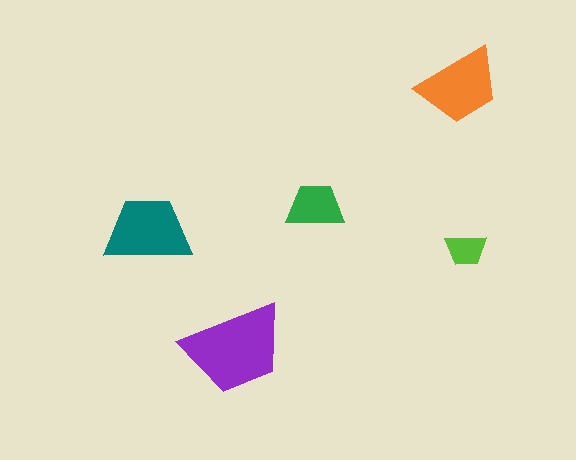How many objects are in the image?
There are 5 objects in the image.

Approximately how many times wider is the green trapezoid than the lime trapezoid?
About 1.5 times wider.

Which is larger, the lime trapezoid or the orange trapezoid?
The orange one.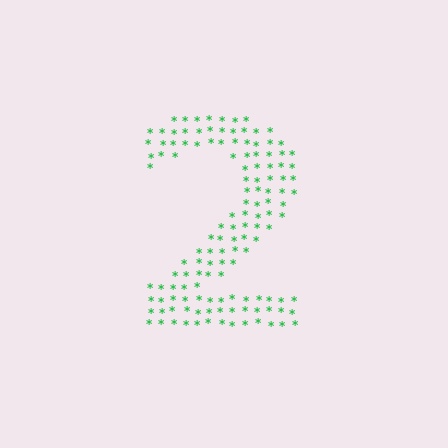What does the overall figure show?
The overall figure shows the digit 2.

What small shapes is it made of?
It is made of small asterisks.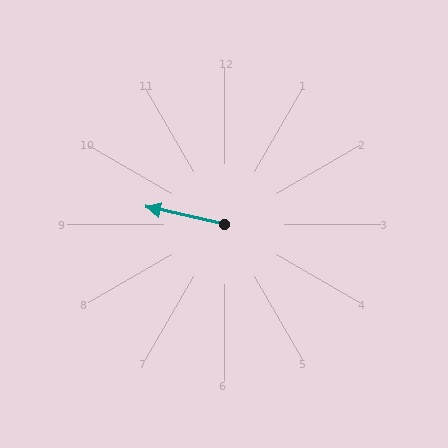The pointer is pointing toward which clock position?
Roughly 9 o'clock.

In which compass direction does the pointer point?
West.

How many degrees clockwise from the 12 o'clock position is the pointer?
Approximately 282 degrees.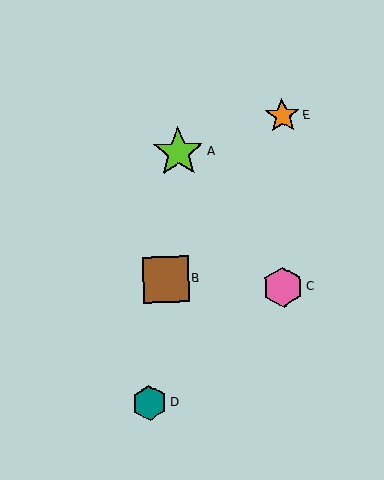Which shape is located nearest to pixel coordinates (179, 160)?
The lime star (labeled A) at (179, 152) is nearest to that location.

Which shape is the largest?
The lime star (labeled A) is the largest.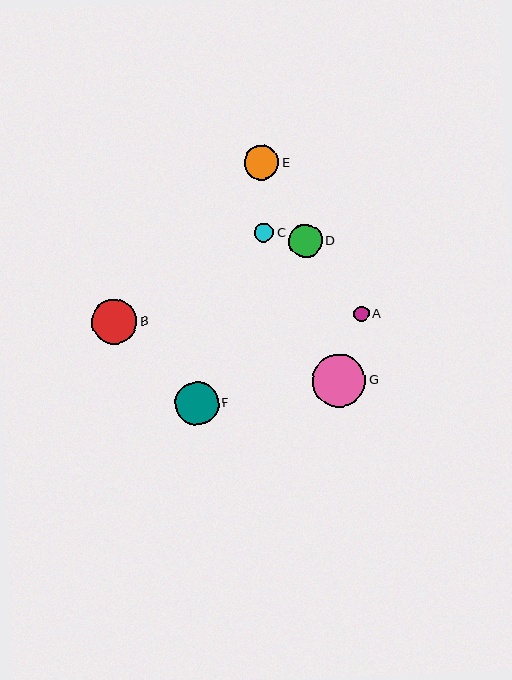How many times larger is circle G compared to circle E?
Circle G is approximately 1.5 times the size of circle E.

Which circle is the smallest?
Circle A is the smallest with a size of approximately 15 pixels.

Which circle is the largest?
Circle G is the largest with a size of approximately 53 pixels.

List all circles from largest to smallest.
From largest to smallest: G, B, F, E, D, C, A.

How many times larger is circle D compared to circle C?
Circle D is approximately 1.7 times the size of circle C.